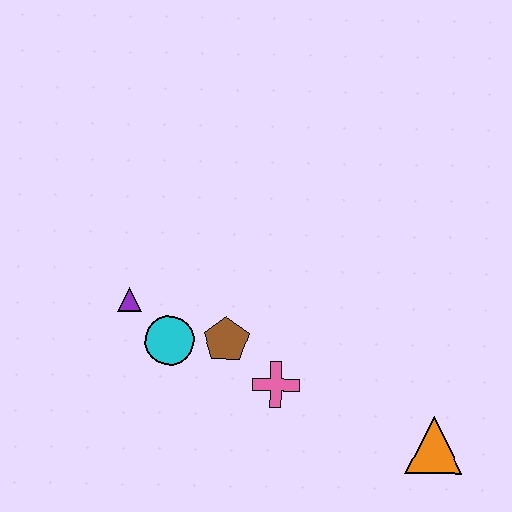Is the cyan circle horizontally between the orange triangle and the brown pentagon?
No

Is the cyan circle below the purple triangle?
Yes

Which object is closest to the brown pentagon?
The cyan circle is closest to the brown pentagon.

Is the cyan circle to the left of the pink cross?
Yes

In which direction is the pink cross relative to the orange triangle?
The pink cross is to the left of the orange triangle.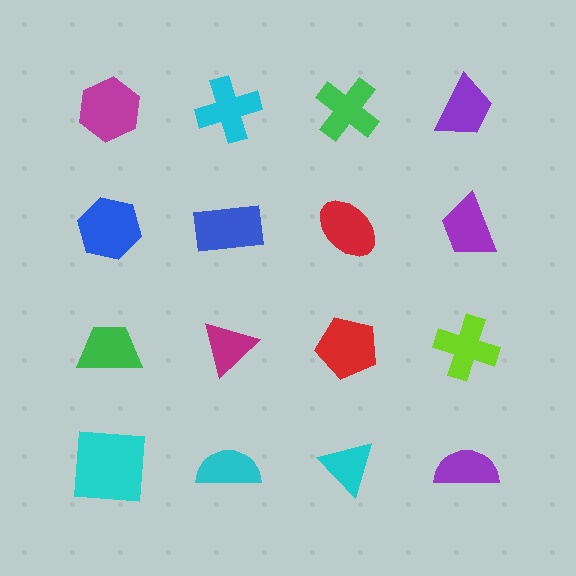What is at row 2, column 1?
A blue hexagon.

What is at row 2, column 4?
A purple trapezoid.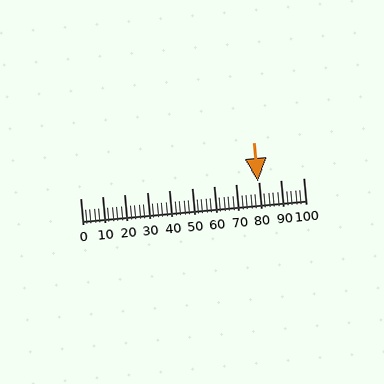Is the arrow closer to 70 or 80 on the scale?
The arrow is closer to 80.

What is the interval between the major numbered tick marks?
The major tick marks are spaced 10 units apart.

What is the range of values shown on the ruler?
The ruler shows values from 0 to 100.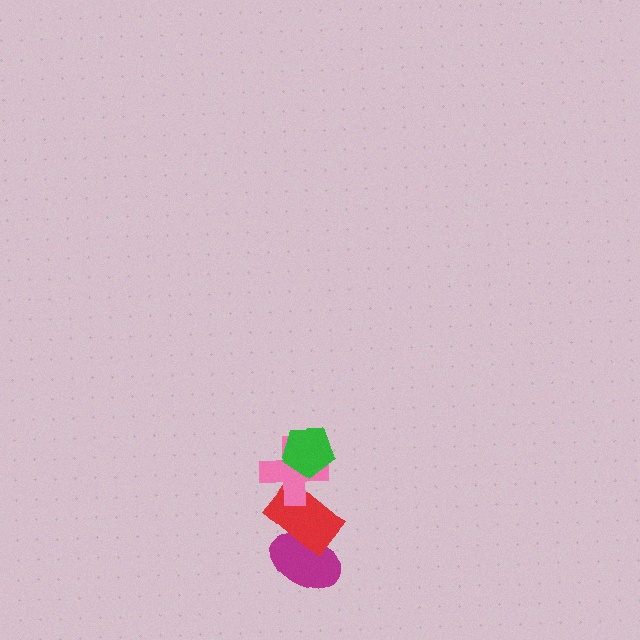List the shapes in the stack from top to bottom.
From top to bottom: the green pentagon, the pink cross, the red rectangle, the magenta ellipse.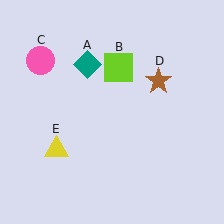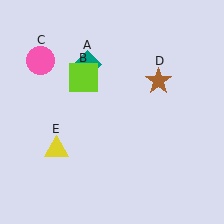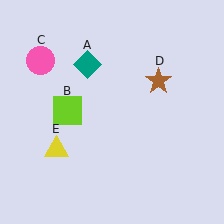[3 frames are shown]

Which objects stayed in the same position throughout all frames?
Teal diamond (object A) and pink circle (object C) and brown star (object D) and yellow triangle (object E) remained stationary.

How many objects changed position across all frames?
1 object changed position: lime square (object B).